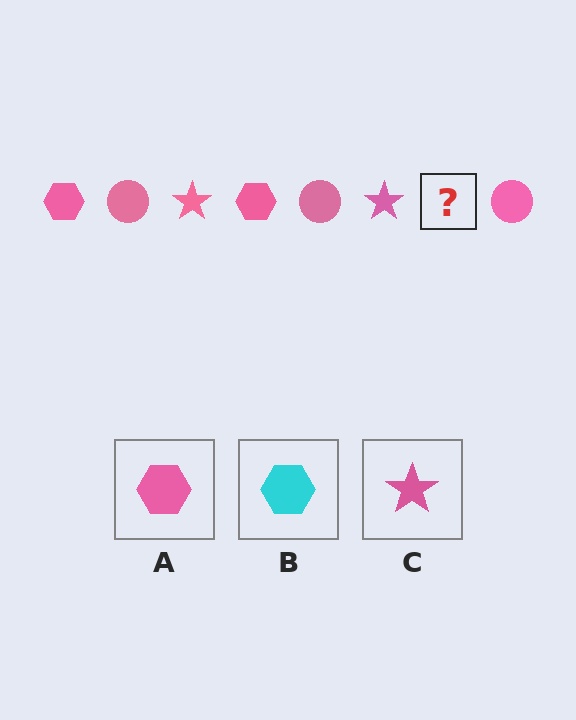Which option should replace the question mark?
Option A.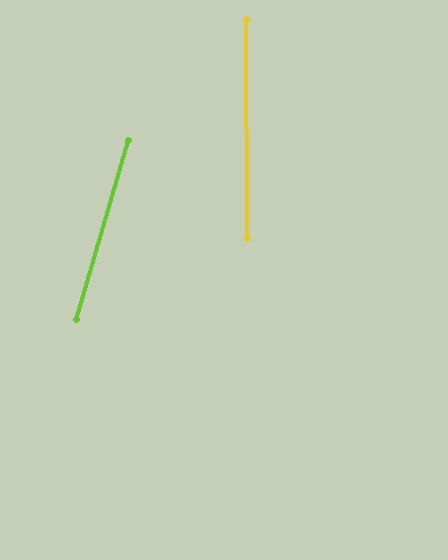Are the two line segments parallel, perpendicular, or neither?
Neither parallel nor perpendicular — they differ by about 16°.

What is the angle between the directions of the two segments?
Approximately 16 degrees.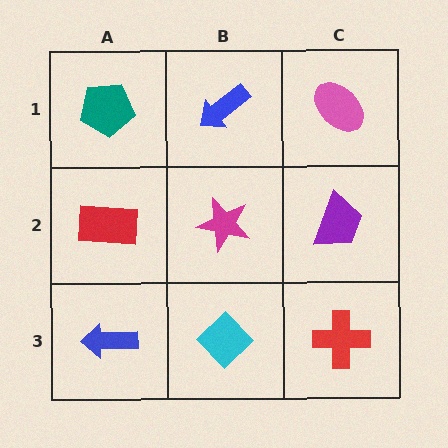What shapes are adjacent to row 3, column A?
A red rectangle (row 2, column A), a cyan diamond (row 3, column B).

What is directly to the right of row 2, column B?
A purple trapezoid.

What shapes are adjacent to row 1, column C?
A purple trapezoid (row 2, column C), a blue arrow (row 1, column B).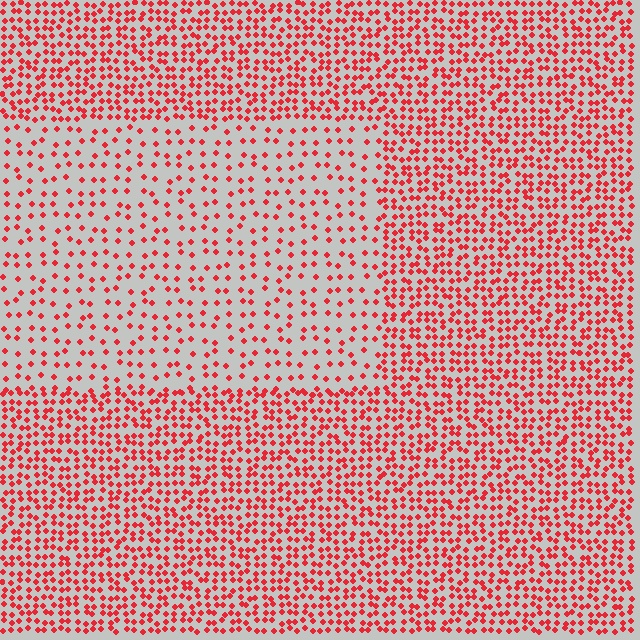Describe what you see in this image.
The image contains small red elements arranged at two different densities. A rectangle-shaped region is visible where the elements are less densely packed than the surrounding area.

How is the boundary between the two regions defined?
The boundary is defined by a change in element density (approximately 2.3x ratio). All elements are the same color, size, and shape.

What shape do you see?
I see a rectangle.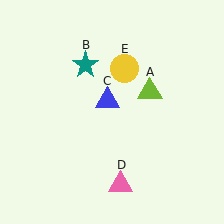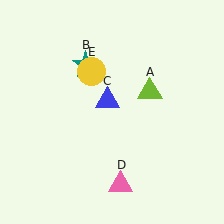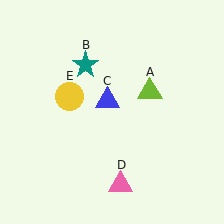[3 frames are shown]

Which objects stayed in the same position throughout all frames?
Lime triangle (object A) and teal star (object B) and blue triangle (object C) and pink triangle (object D) remained stationary.